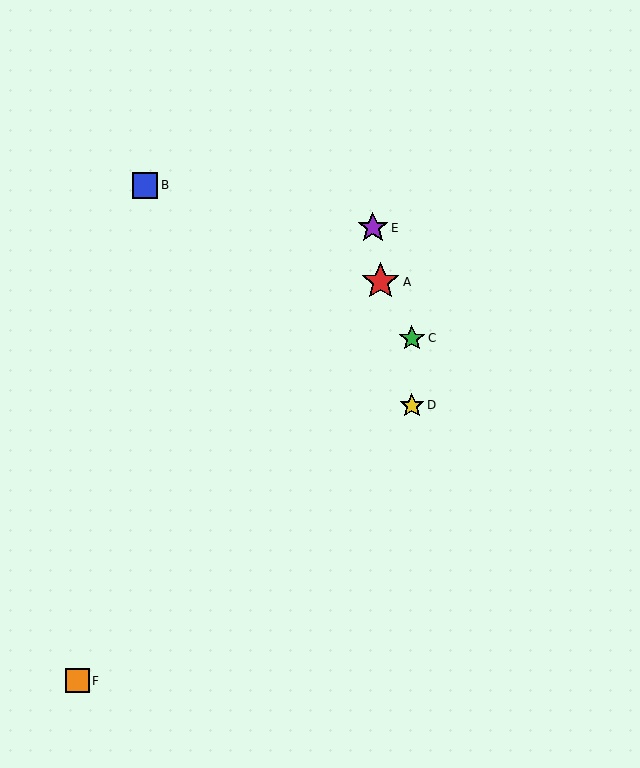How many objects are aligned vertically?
2 objects (C, D) are aligned vertically.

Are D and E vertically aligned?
No, D is at x≈412 and E is at x≈373.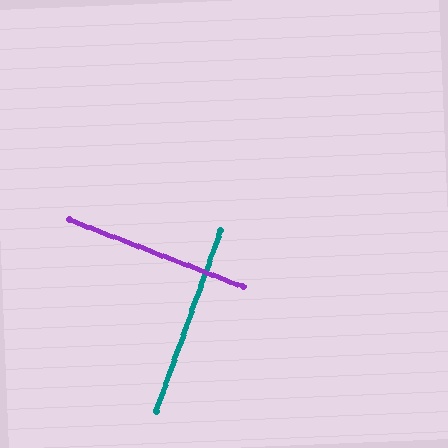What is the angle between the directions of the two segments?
Approximately 88 degrees.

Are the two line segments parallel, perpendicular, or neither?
Perpendicular — they meet at approximately 88°.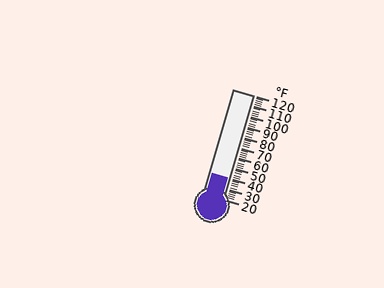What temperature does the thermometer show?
The thermometer shows approximately 40°F.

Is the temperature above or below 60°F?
The temperature is below 60°F.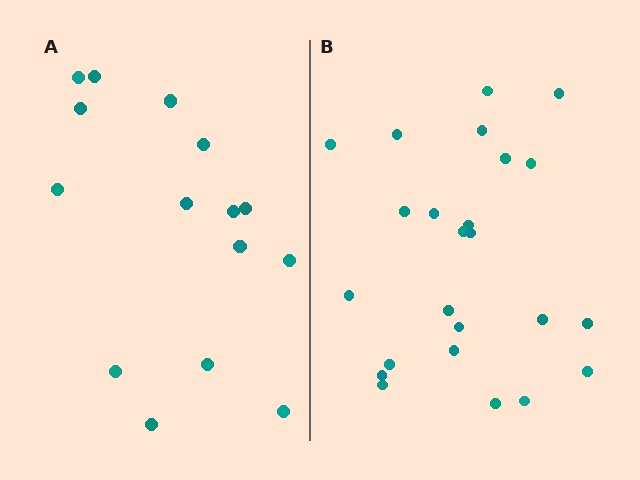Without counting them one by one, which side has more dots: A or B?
Region B (the right region) has more dots.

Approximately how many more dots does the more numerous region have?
Region B has roughly 8 or so more dots than region A.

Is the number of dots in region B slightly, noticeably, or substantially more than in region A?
Region B has substantially more. The ratio is roughly 1.6 to 1.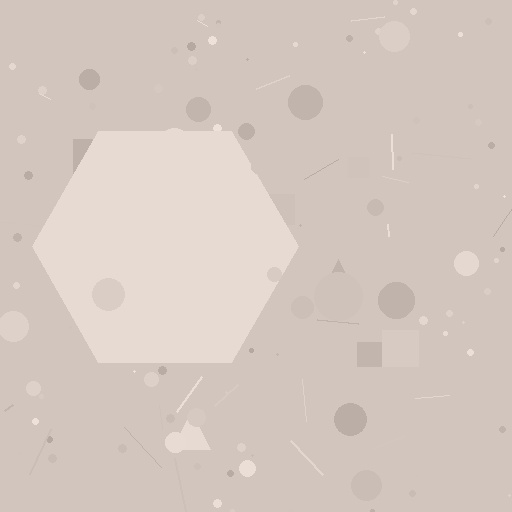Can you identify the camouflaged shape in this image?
The camouflaged shape is a hexagon.